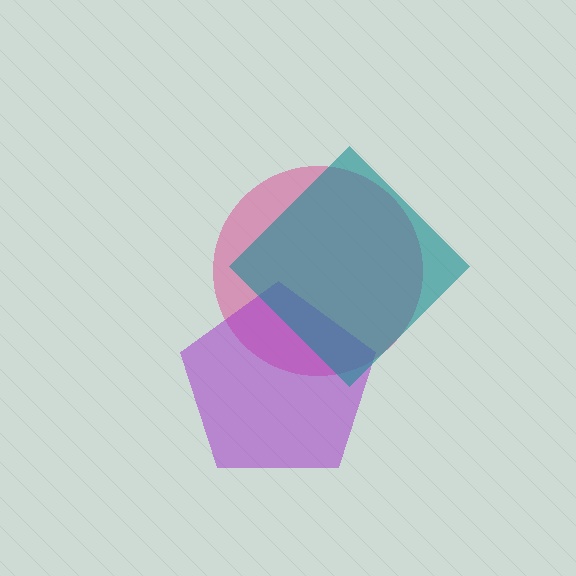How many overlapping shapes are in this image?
There are 3 overlapping shapes in the image.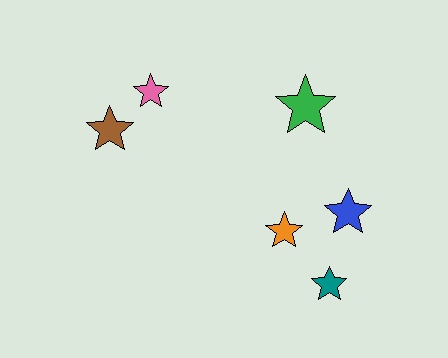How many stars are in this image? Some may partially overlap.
There are 6 stars.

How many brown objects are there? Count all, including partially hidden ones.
There is 1 brown object.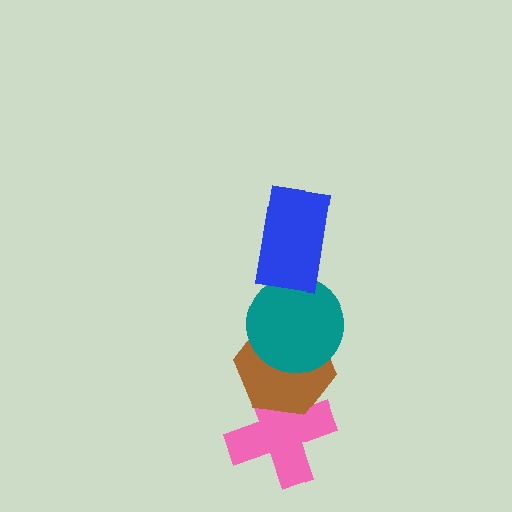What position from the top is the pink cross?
The pink cross is 4th from the top.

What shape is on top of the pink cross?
The brown hexagon is on top of the pink cross.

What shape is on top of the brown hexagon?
The teal circle is on top of the brown hexagon.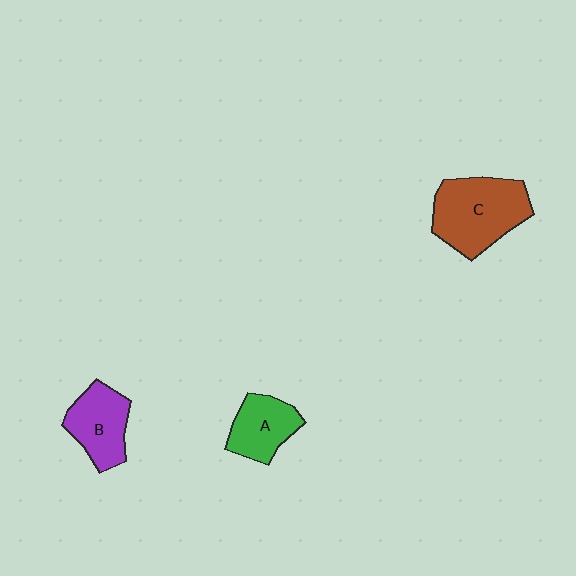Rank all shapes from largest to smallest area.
From largest to smallest: C (brown), B (purple), A (green).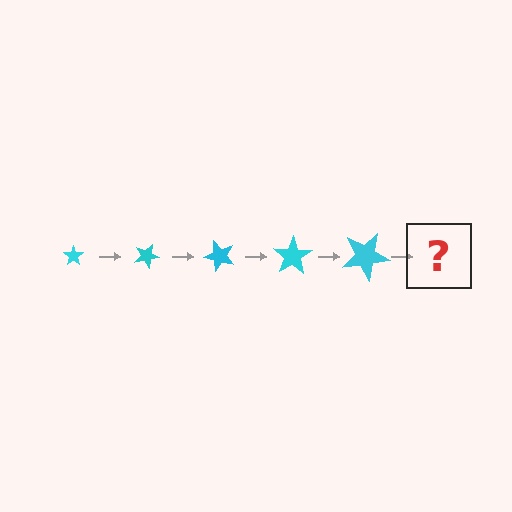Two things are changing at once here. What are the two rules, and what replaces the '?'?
The two rules are that the star grows larger each step and it rotates 25 degrees each step. The '?' should be a star, larger than the previous one and rotated 125 degrees from the start.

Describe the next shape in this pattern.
It should be a star, larger than the previous one and rotated 125 degrees from the start.